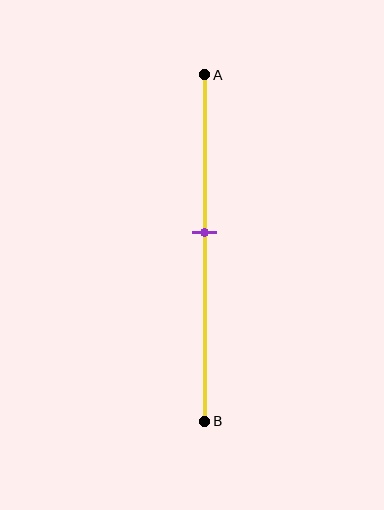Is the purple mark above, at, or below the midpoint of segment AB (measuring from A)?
The purple mark is above the midpoint of segment AB.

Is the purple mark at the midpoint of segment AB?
No, the mark is at about 45% from A, not at the 50% midpoint.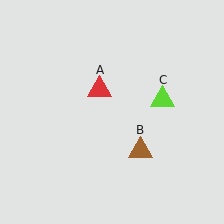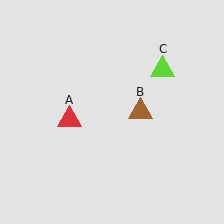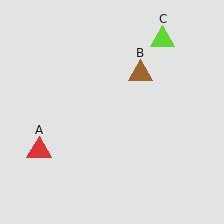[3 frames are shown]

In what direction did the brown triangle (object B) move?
The brown triangle (object B) moved up.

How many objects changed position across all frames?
3 objects changed position: red triangle (object A), brown triangle (object B), lime triangle (object C).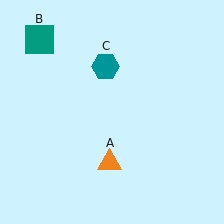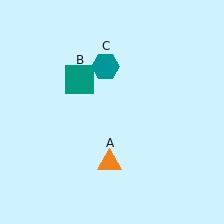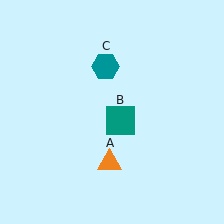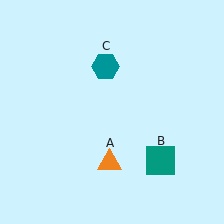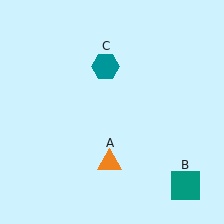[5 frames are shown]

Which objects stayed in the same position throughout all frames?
Orange triangle (object A) and teal hexagon (object C) remained stationary.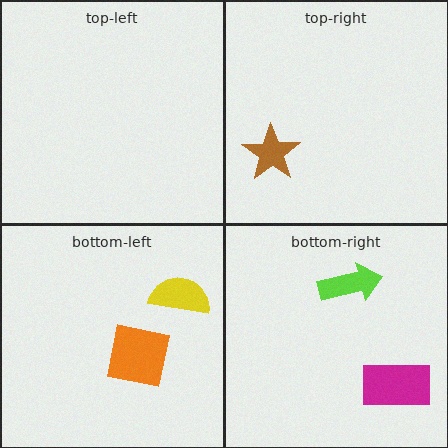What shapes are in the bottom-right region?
The lime arrow, the magenta rectangle.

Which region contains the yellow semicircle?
The bottom-left region.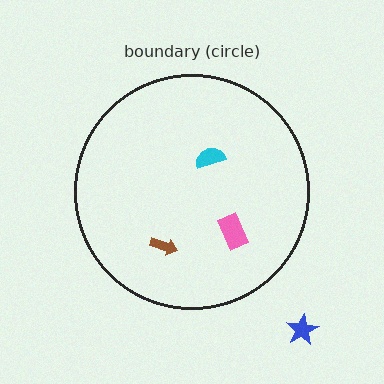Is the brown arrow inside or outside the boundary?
Inside.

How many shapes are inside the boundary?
3 inside, 1 outside.